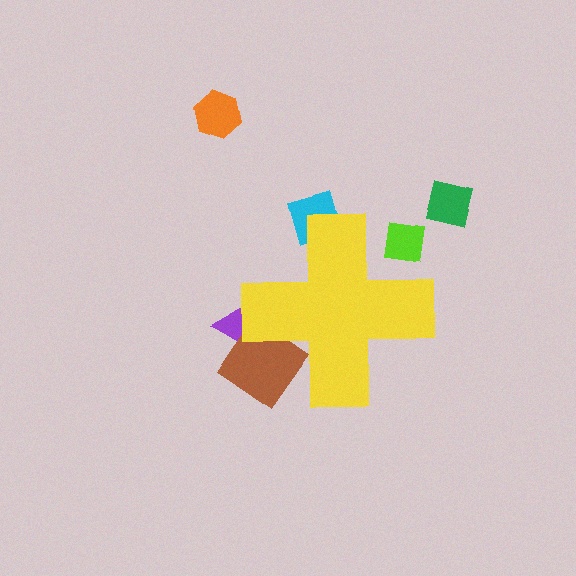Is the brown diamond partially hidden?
Yes, the brown diamond is partially hidden behind the yellow cross.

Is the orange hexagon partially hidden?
No, the orange hexagon is fully visible.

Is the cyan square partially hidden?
Yes, the cyan square is partially hidden behind the yellow cross.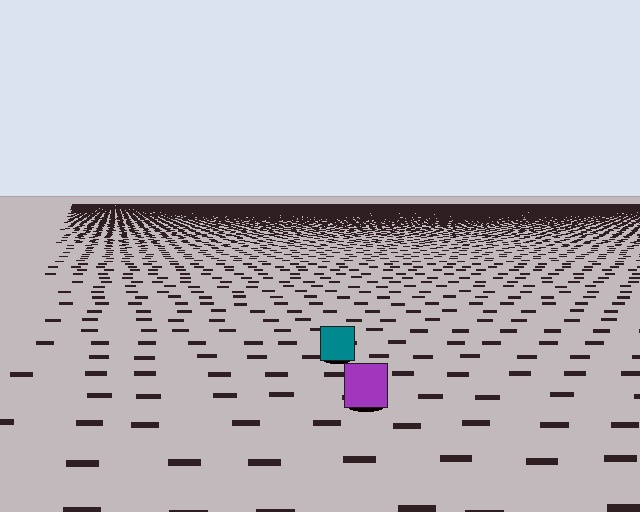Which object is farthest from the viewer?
The teal square is farthest from the viewer. It appears smaller and the ground texture around it is denser.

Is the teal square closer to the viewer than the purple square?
No. The purple square is closer — you can tell from the texture gradient: the ground texture is coarser near it.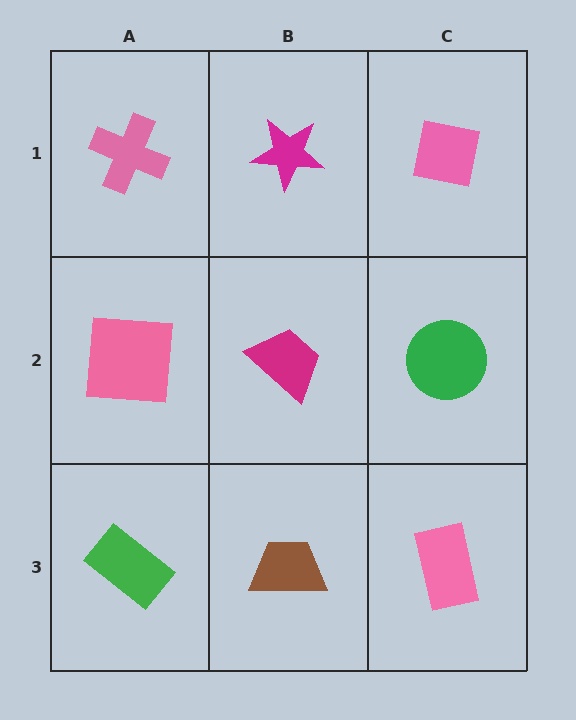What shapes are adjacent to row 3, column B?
A magenta trapezoid (row 2, column B), a green rectangle (row 3, column A), a pink rectangle (row 3, column C).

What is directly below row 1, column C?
A green circle.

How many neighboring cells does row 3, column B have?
3.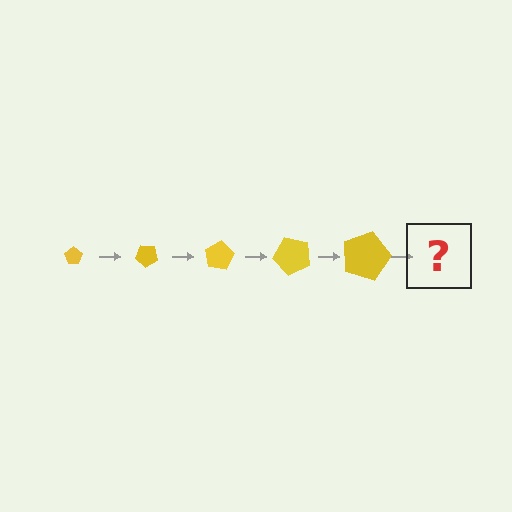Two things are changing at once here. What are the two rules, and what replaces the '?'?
The two rules are that the pentagon grows larger each step and it rotates 40 degrees each step. The '?' should be a pentagon, larger than the previous one and rotated 200 degrees from the start.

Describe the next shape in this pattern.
It should be a pentagon, larger than the previous one and rotated 200 degrees from the start.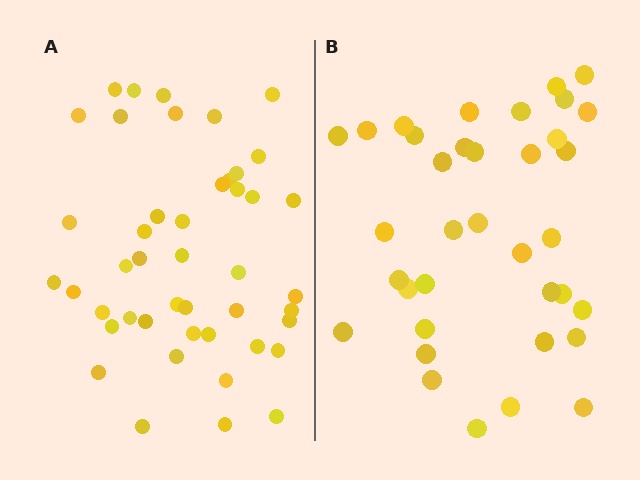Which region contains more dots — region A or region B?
Region A (the left region) has more dots.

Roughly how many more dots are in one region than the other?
Region A has roughly 8 or so more dots than region B.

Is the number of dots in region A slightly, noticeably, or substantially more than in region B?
Region A has noticeably more, but not dramatically so. The ratio is roughly 1.2 to 1.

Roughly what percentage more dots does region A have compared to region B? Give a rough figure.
About 25% more.